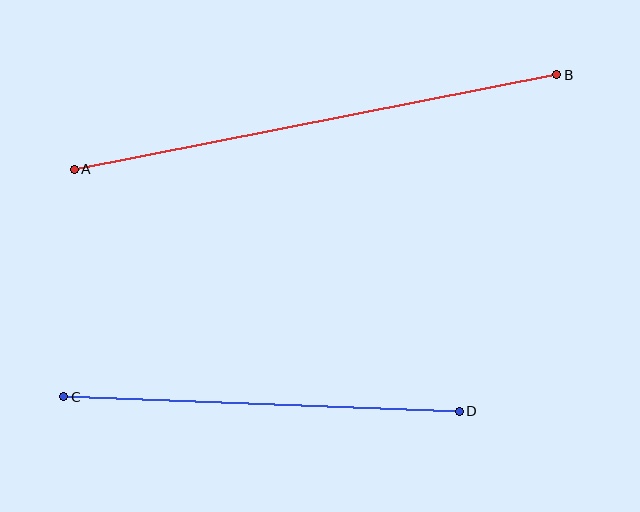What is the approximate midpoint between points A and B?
The midpoint is at approximately (315, 122) pixels.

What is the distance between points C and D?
The distance is approximately 396 pixels.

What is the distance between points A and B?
The distance is approximately 492 pixels.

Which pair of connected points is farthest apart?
Points A and B are farthest apart.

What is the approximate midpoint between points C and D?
The midpoint is at approximately (261, 404) pixels.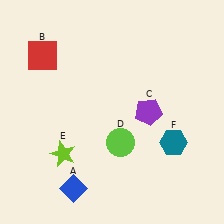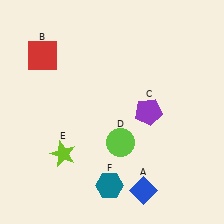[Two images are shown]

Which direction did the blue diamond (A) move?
The blue diamond (A) moved right.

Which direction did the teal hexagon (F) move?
The teal hexagon (F) moved left.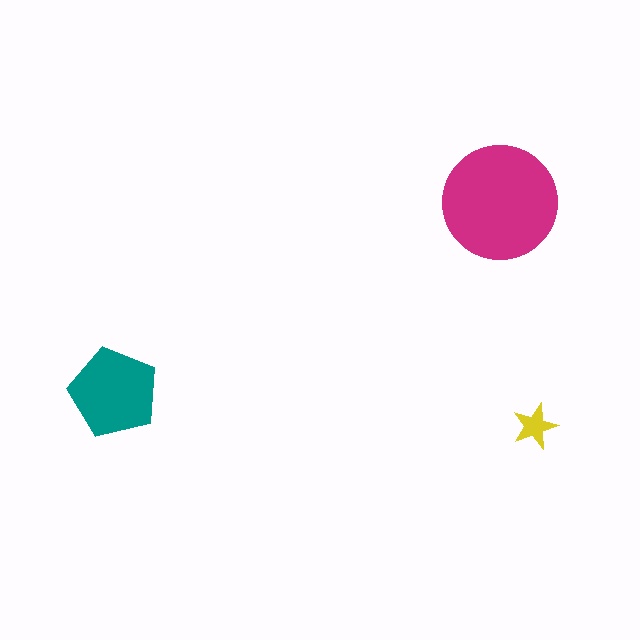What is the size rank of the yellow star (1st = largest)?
3rd.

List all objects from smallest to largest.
The yellow star, the teal pentagon, the magenta circle.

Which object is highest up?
The magenta circle is topmost.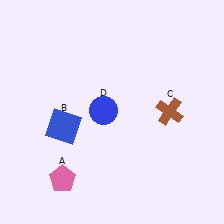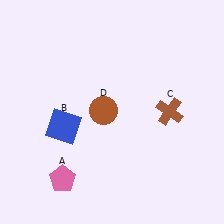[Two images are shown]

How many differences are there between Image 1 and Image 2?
There is 1 difference between the two images.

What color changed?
The circle (D) changed from blue in Image 1 to brown in Image 2.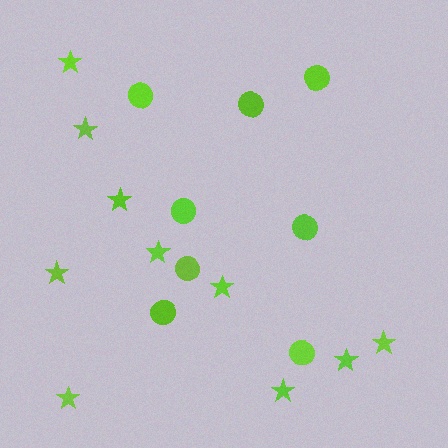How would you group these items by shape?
There are 2 groups: one group of stars (10) and one group of circles (8).